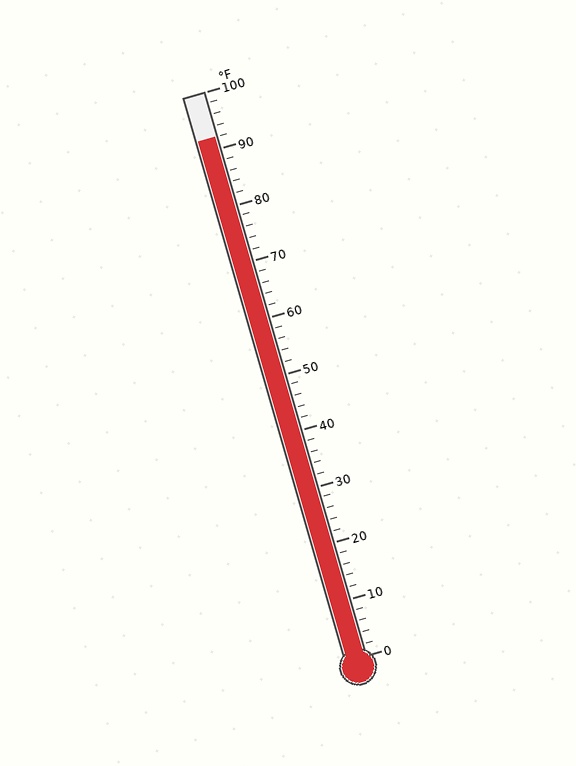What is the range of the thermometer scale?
The thermometer scale ranges from 0°F to 100°F.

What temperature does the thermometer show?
The thermometer shows approximately 92°F.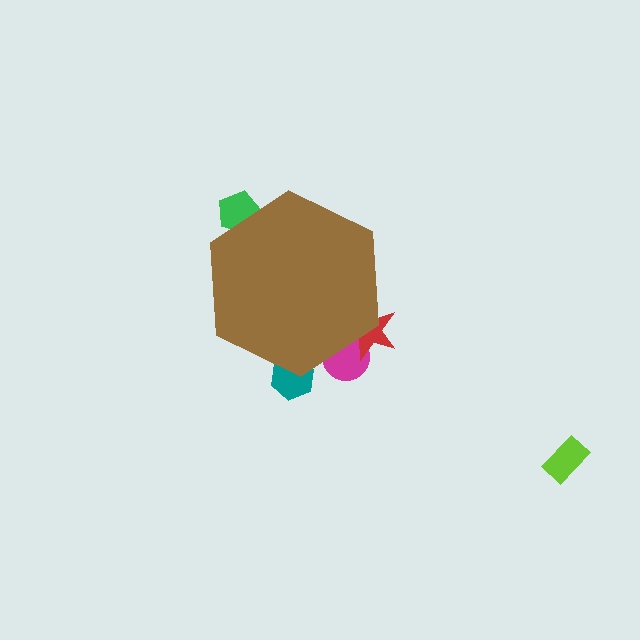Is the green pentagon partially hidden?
Yes, the green pentagon is partially hidden behind the brown hexagon.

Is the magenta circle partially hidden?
Yes, the magenta circle is partially hidden behind the brown hexagon.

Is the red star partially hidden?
Yes, the red star is partially hidden behind the brown hexagon.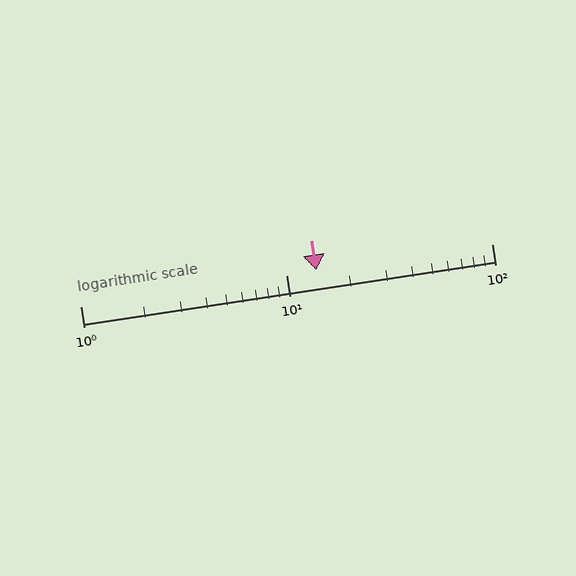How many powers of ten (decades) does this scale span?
The scale spans 2 decades, from 1 to 100.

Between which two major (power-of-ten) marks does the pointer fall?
The pointer is between 10 and 100.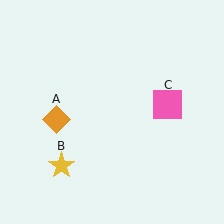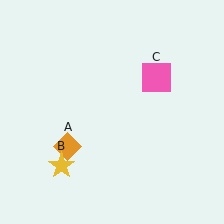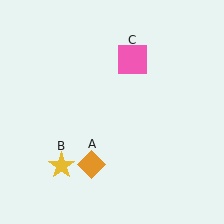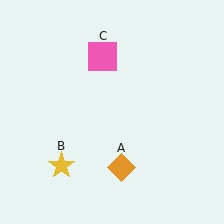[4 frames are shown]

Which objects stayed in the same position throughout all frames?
Yellow star (object B) remained stationary.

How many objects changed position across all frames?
2 objects changed position: orange diamond (object A), pink square (object C).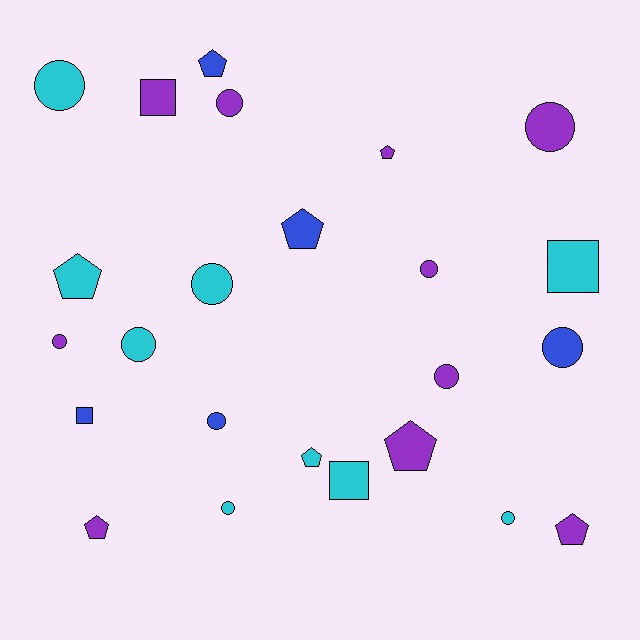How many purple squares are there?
There is 1 purple square.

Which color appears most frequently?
Purple, with 10 objects.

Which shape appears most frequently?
Circle, with 12 objects.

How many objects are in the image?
There are 24 objects.